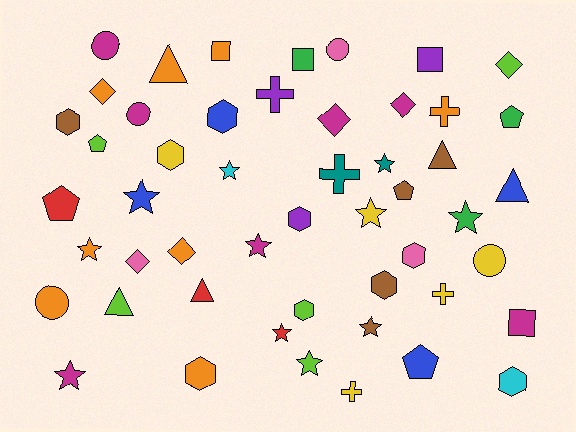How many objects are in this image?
There are 50 objects.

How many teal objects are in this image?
There are 2 teal objects.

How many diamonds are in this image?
There are 6 diamonds.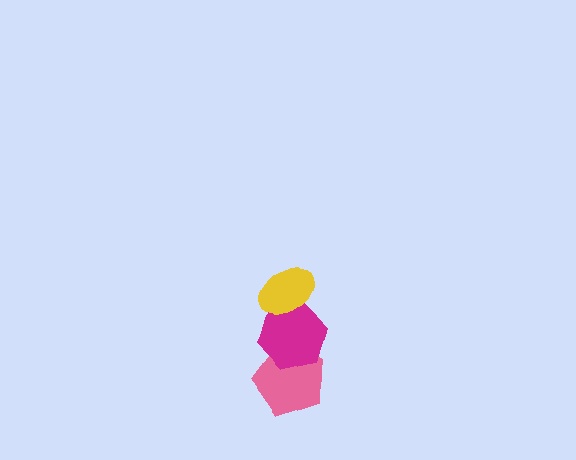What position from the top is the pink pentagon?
The pink pentagon is 3rd from the top.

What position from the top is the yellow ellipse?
The yellow ellipse is 1st from the top.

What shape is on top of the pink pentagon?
The magenta hexagon is on top of the pink pentagon.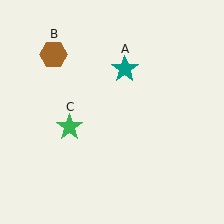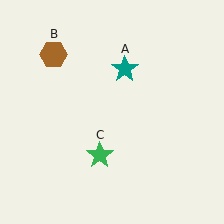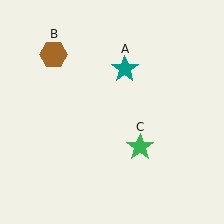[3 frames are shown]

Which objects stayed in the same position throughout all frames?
Teal star (object A) and brown hexagon (object B) remained stationary.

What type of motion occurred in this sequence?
The green star (object C) rotated counterclockwise around the center of the scene.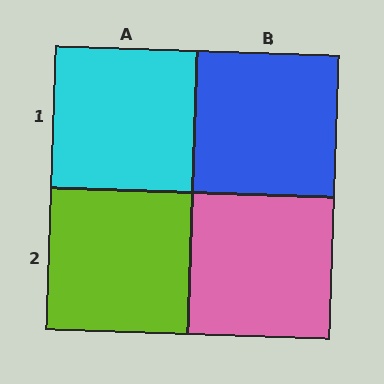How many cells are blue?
1 cell is blue.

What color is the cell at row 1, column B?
Blue.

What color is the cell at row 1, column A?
Cyan.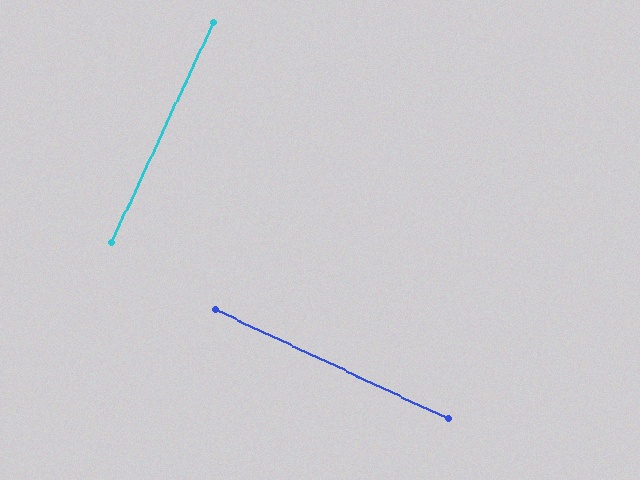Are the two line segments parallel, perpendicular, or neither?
Perpendicular — they meet at approximately 90°.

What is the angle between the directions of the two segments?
Approximately 90 degrees.